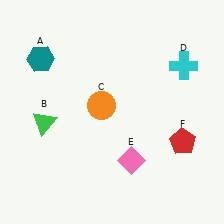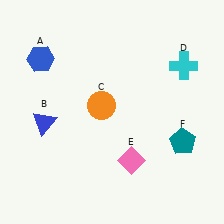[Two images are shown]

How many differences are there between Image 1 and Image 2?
There are 3 differences between the two images.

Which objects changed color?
A changed from teal to blue. B changed from green to blue. F changed from red to teal.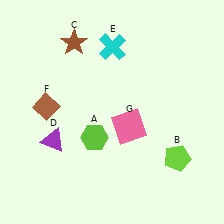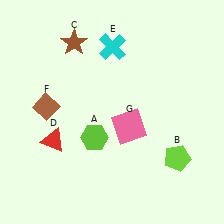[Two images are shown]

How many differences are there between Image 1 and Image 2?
There is 1 difference between the two images.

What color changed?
The triangle (D) changed from purple in Image 1 to red in Image 2.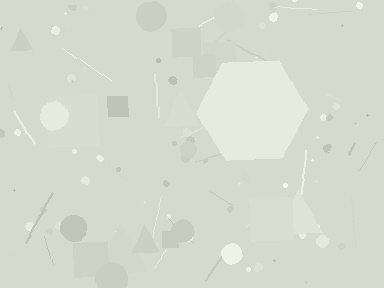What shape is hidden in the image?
A hexagon is hidden in the image.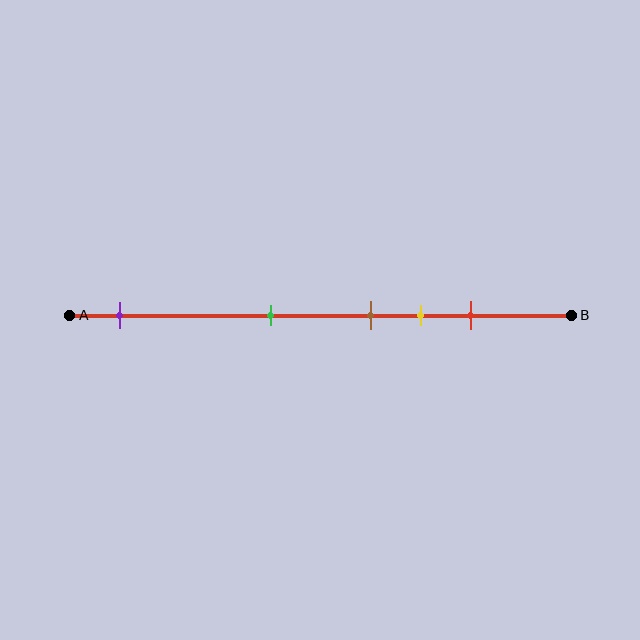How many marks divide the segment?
There are 5 marks dividing the segment.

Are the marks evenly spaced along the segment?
No, the marks are not evenly spaced.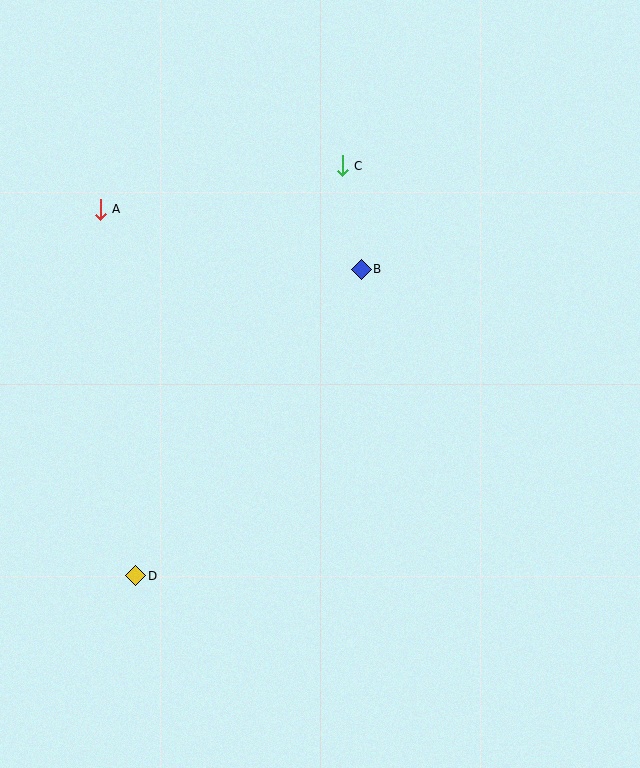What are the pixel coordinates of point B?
Point B is at (361, 269).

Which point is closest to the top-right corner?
Point C is closest to the top-right corner.